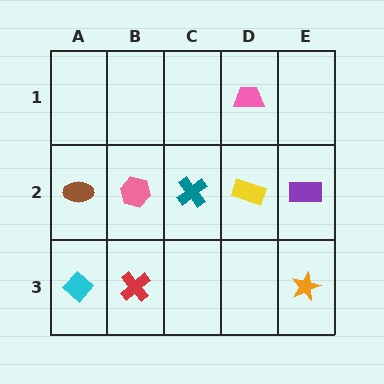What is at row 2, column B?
A pink hexagon.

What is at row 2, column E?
A purple rectangle.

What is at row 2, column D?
A yellow rectangle.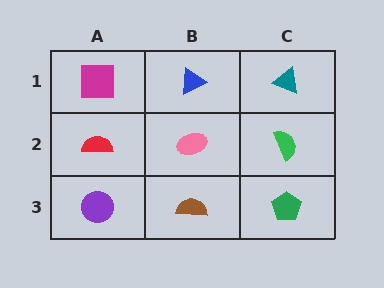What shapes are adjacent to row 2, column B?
A blue triangle (row 1, column B), a brown semicircle (row 3, column B), a red semicircle (row 2, column A), a green semicircle (row 2, column C).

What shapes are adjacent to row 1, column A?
A red semicircle (row 2, column A), a blue triangle (row 1, column B).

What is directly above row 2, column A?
A magenta square.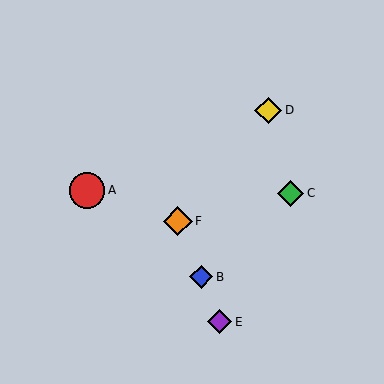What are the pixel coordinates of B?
Object B is at (201, 277).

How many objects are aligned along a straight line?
3 objects (B, E, F) are aligned along a straight line.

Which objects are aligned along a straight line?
Objects B, E, F are aligned along a straight line.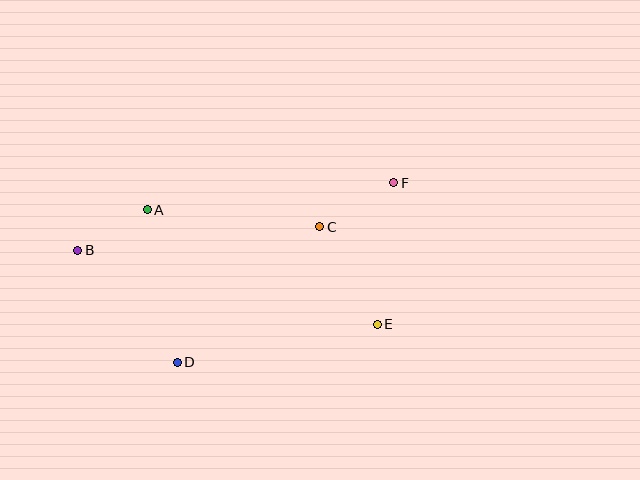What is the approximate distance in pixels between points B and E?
The distance between B and E is approximately 309 pixels.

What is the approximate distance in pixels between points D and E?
The distance between D and E is approximately 204 pixels.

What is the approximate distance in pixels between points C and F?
The distance between C and F is approximately 86 pixels.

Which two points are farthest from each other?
Points B and F are farthest from each other.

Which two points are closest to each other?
Points A and B are closest to each other.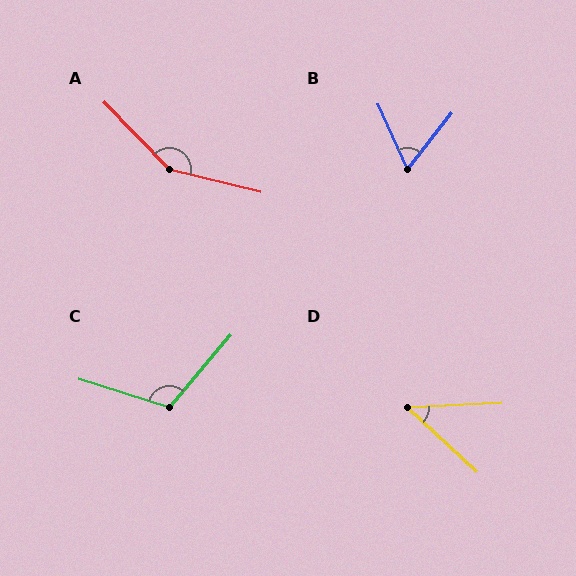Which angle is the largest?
A, at approximately 148 degrees.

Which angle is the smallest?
D, at approximately 46 degrees.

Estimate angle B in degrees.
Approximately 63 degrees.